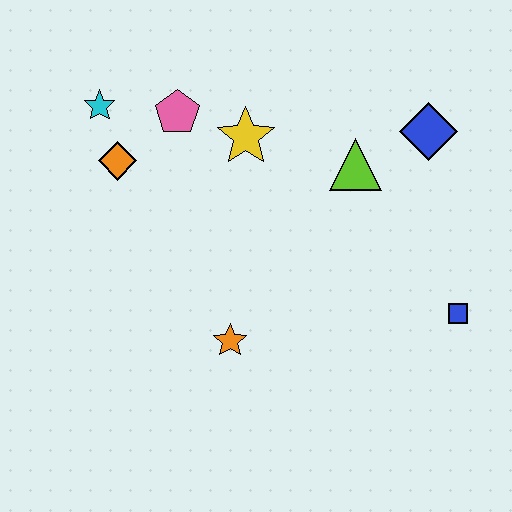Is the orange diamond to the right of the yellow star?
No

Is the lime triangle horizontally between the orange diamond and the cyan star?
No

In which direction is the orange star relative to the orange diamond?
The orange star is below the orange diamond.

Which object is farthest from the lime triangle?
The cyan star is farthest from the lime triangle.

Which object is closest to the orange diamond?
The cyan star is closest to the orange diamond.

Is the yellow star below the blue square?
No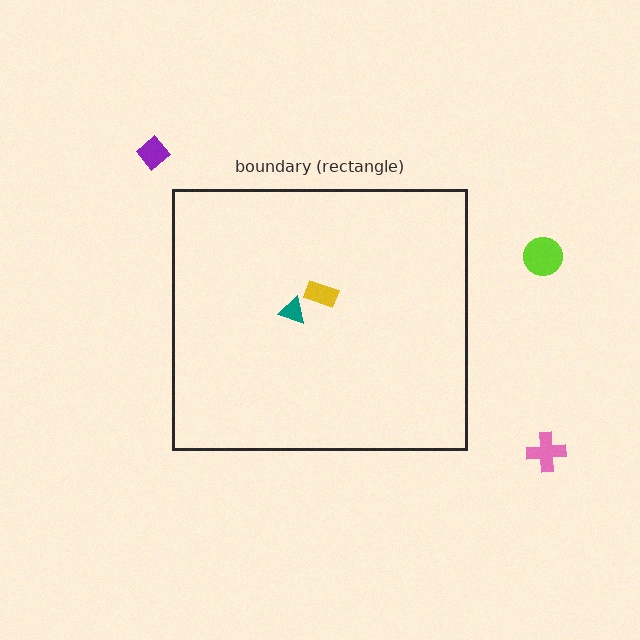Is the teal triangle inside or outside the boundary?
Inside.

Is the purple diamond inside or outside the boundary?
Outside.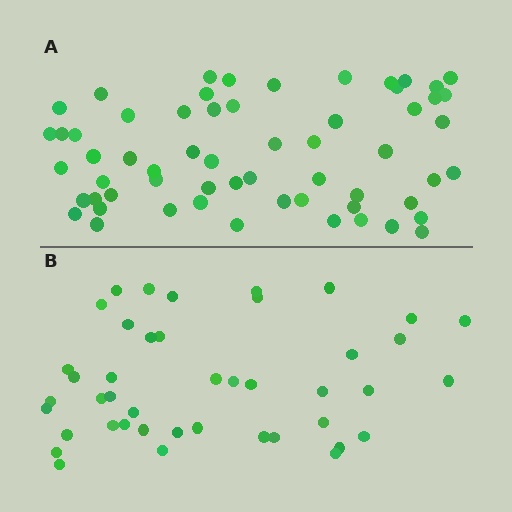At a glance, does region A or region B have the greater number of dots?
Region A (the top region) has more dots.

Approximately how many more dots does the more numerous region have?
Region A has approximately 15 more dots than region B.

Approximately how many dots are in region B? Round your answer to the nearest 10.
About 40 dots. (The exact count is 43, which rounds to 40.)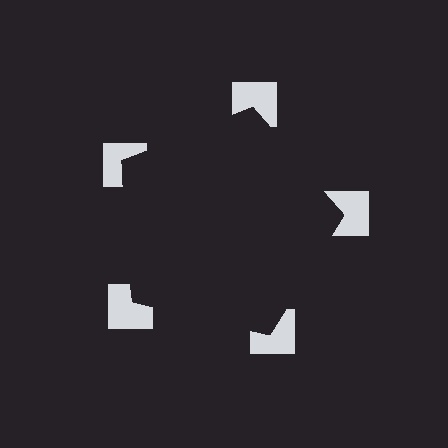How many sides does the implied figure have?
5 sides.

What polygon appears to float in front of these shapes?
An illusory pentagon — its edges are inferred from the aligned wedge cuts in the notched squares, not physically drawn.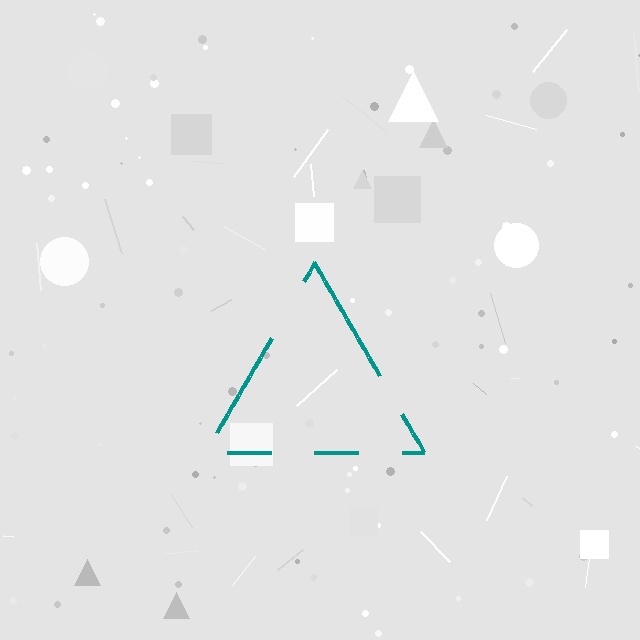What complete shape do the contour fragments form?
The contour fragments form a triangle.